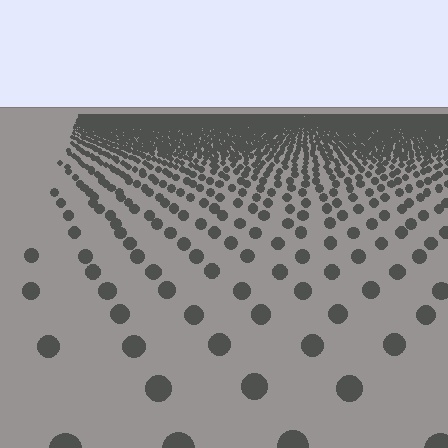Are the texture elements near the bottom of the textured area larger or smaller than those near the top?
Larger. Near the bottom, elements are closer to the viewer and appear at a bigger on-screen size.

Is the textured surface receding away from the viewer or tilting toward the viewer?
The surface is receding away from the viewer. Texture elements get smaller and denser toward the top.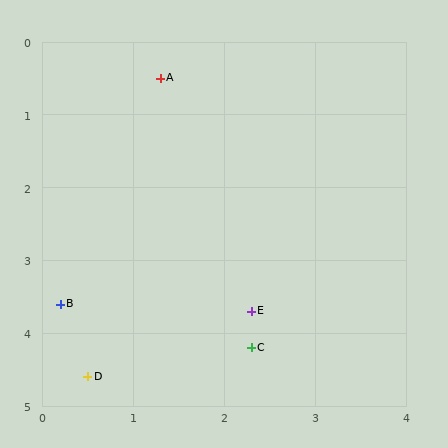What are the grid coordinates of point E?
Point E is at approximately (2.3, 3.7).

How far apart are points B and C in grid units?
Points B and C are about 2.2 grid units apart.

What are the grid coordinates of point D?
Point D is at approximately (0.5, 4.6).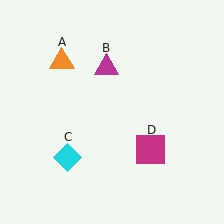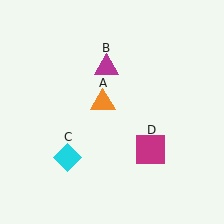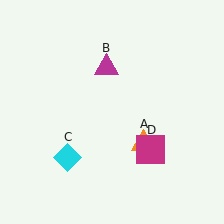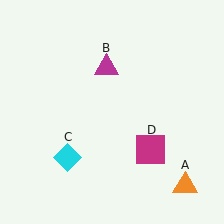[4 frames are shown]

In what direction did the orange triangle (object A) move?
The orange triangle (object A) moved down and to the right.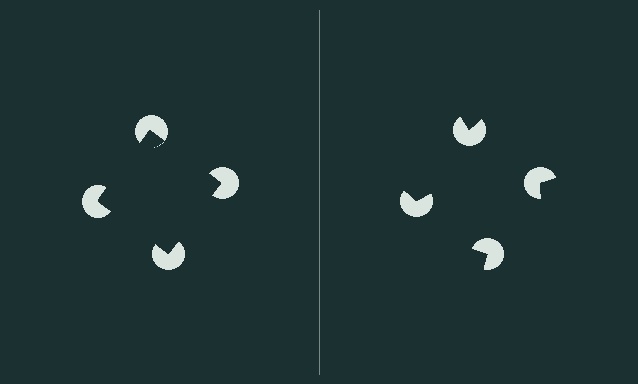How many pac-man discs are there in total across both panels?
8 — 4 on each side.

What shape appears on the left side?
An illusory square.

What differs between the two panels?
The pac-man discs are positioned identically on both sides; only the wedge orientations differ. On the left they align to a square; on the right they are misaligned.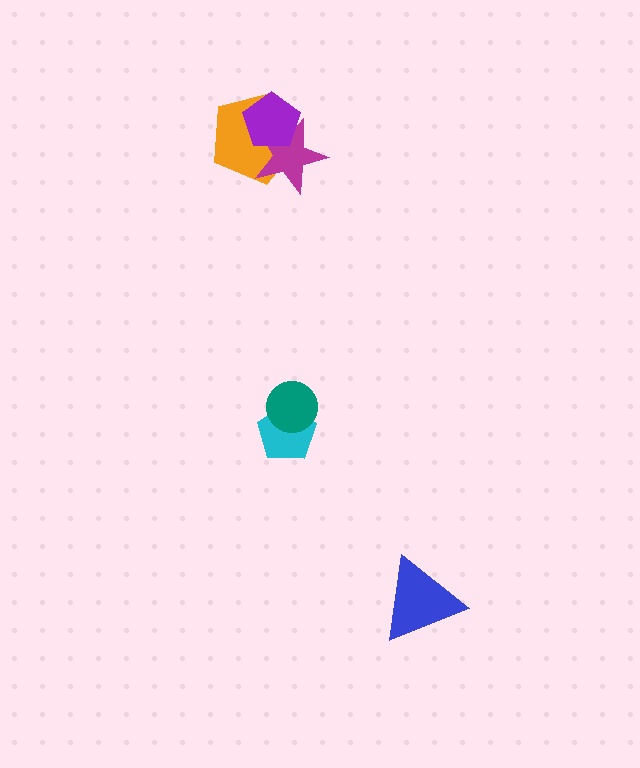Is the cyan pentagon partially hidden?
Yes, it is partially covered by another shape.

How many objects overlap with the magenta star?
2 objects overlap with the magenta star.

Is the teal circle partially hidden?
No, no other shape covers it.